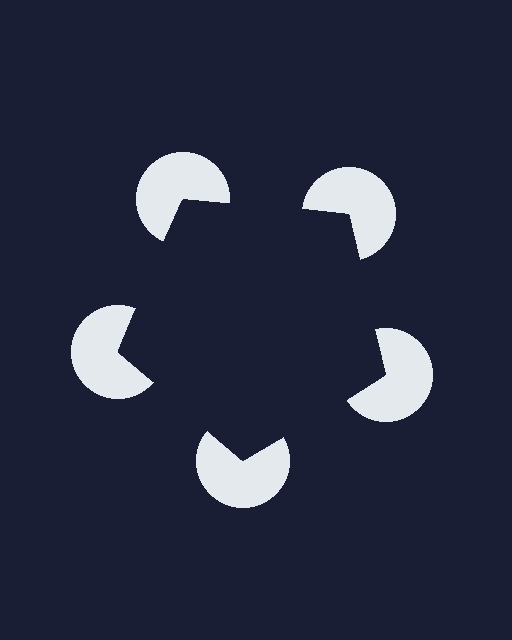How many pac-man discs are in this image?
There are 5 — one at each vertex of the illusory pentagon.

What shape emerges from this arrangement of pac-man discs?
An illusory pentagon — its edges are inferred from the aligned wedge cuts in the pac-man discs, not physically drawn.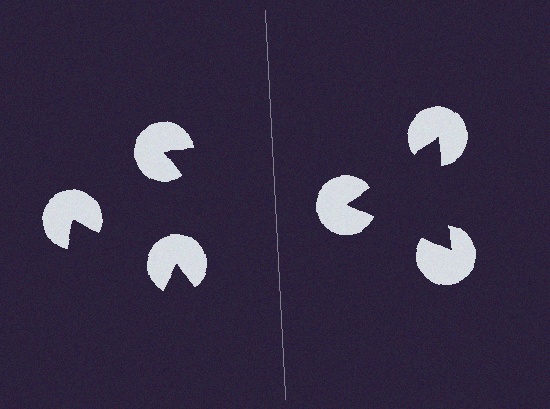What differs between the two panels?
The pac-man discs are positioned identically on both sides; only the wedge orientations differ. On the right they align to a triangle; on the left they are misaligned.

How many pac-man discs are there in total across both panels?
6 — 3 on each side.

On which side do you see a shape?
An illusory triangle appears on the right side. On the left side the wedge cuts are rotated, so no coherent shape forms.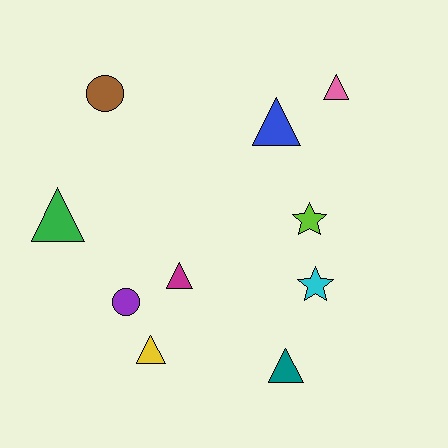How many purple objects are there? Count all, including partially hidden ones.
There is 1 purple object.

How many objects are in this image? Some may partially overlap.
There are 10 objects.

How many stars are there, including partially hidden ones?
There are 2 stars.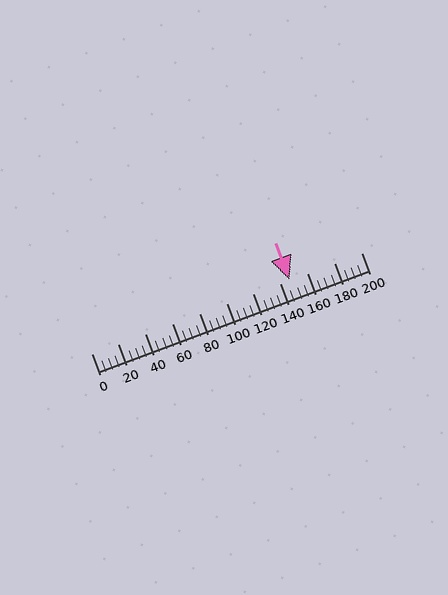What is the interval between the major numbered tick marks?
The major tick marks are spaced 20 units apart.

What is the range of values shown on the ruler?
The ruler shows values from 0 to 200.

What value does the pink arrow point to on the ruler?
The pink arrow points to approximately 147.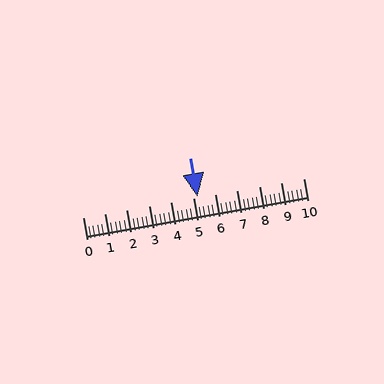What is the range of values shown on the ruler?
The ruler shows values from 0 to 10.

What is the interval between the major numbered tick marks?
The major tick marks are spaced 1 units apart.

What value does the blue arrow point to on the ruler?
The blue arrow points to approximately 5.2.